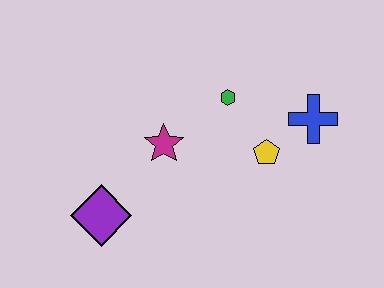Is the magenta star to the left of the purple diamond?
No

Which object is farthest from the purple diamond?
The blue cross is farthest from the purple diamond.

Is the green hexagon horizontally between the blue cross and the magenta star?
Yes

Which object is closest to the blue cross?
The yellow pentagon is closest to the blue cross.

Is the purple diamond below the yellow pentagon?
Yes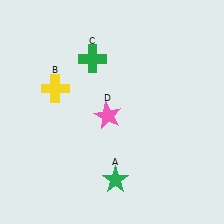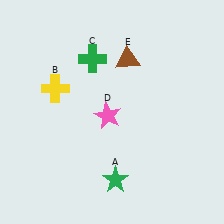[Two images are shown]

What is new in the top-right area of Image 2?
A brown triangle (E) was added in the top-right area of Image 2.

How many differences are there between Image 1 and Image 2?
There is 1 difference between the two images.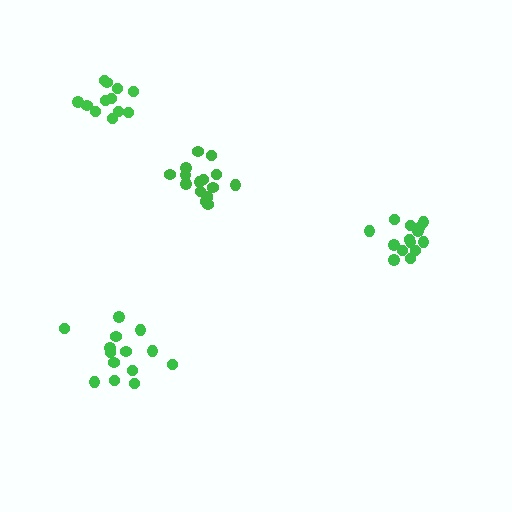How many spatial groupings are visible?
There are 4 spatial groupings.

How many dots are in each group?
Group 1: 14 dots, Group 2: 16 dots, Group 3: 12 dots, Group 4: 14 dots (56 total).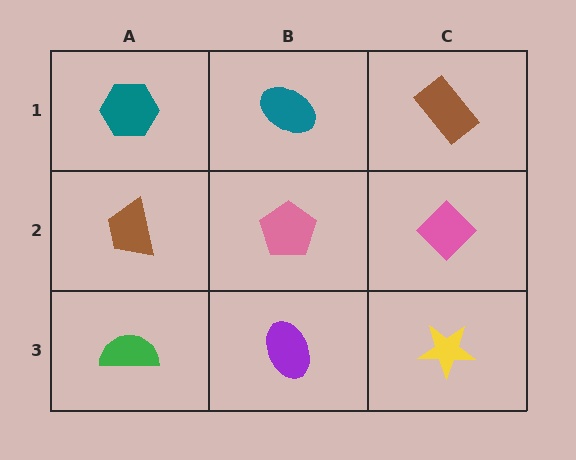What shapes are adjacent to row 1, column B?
A pink pentagon (row 2, column B), a teal hexagon (row 1, column A), a brown rectangle (row 1, column C).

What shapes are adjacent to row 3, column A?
A brown trapezoid (row 2, column A), a purple ellipse (row 3, column B).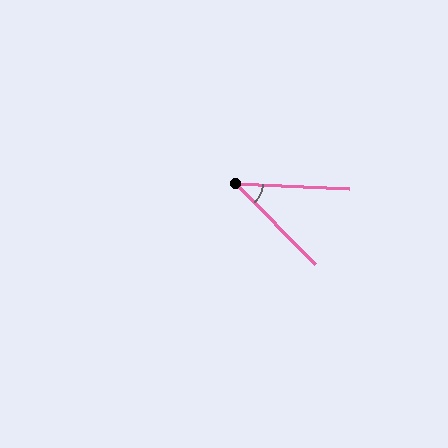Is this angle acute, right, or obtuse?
It is acute.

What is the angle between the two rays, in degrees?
Approximately 43 degrees.